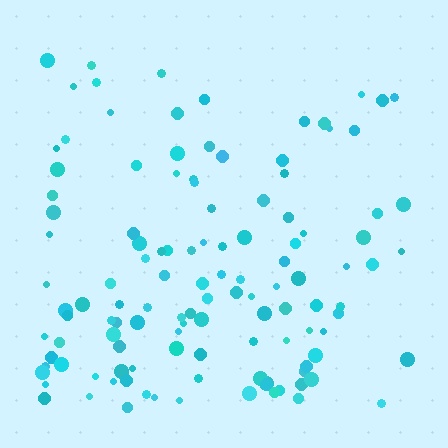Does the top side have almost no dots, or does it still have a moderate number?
Still a moderate number, just noticeably fewer than the bottom.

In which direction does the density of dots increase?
From top to bottom, with the bottom side densest.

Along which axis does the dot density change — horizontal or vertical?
Vertical.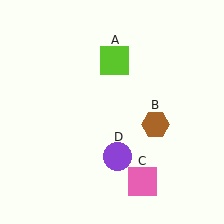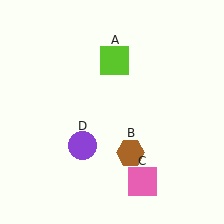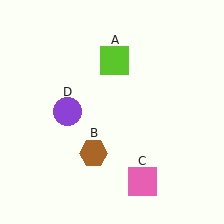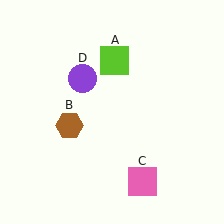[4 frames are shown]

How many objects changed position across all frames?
2 objects changed position: brown hexagon (object B), purple circle (object D).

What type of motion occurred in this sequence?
The brown hexagon (object B), purple circle (object D) rotated clockwise around the center of the scene.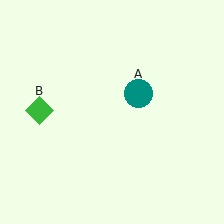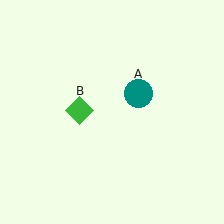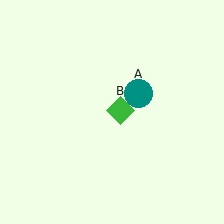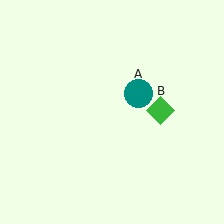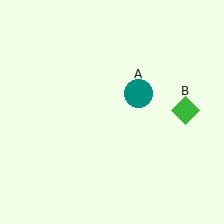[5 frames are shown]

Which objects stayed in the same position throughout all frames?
Teal circle (object A) remained stationary.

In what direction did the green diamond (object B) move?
The green diamond (object B) moved right.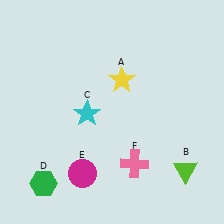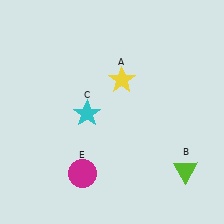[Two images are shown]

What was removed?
The green hexagon (D), the pink cross (F) were removed in Image 2.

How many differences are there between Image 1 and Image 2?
There are 2 differences between the two images.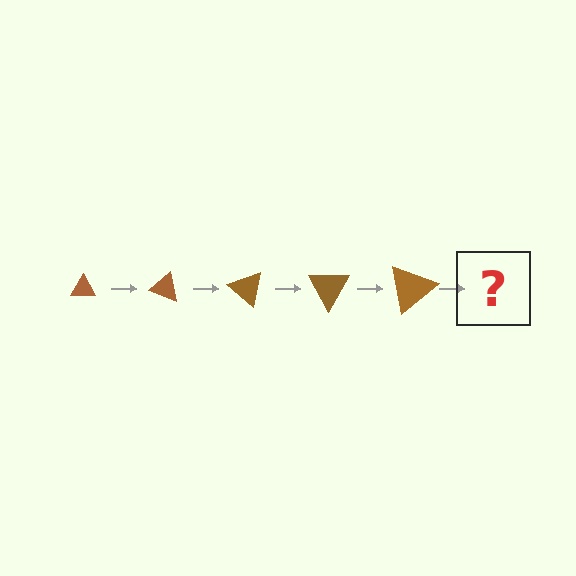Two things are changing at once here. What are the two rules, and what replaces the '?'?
The two rules are that the triangle grows larger each step and it rotates 20 degrees each step. The '?' should be a triangle, larger than the previous one and rotated 100 degrees from the start.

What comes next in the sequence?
The next element should be a triangle, larger than the previous one and rotated 100 degrees from the start.